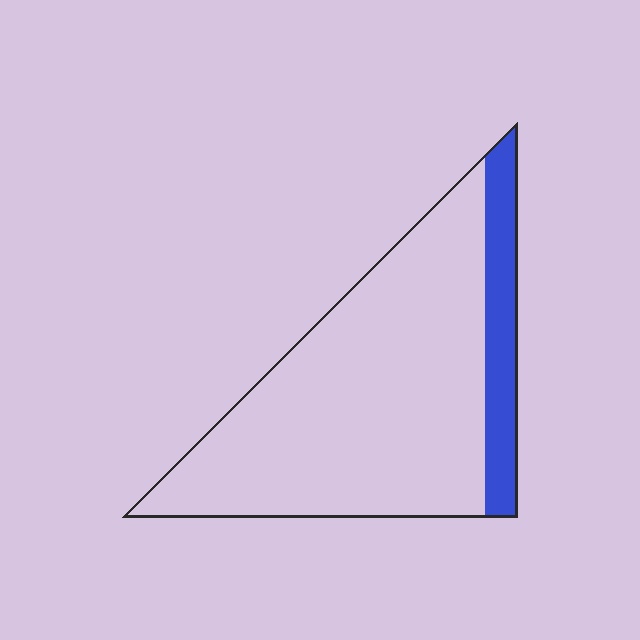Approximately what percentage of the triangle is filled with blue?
Approximately 15%.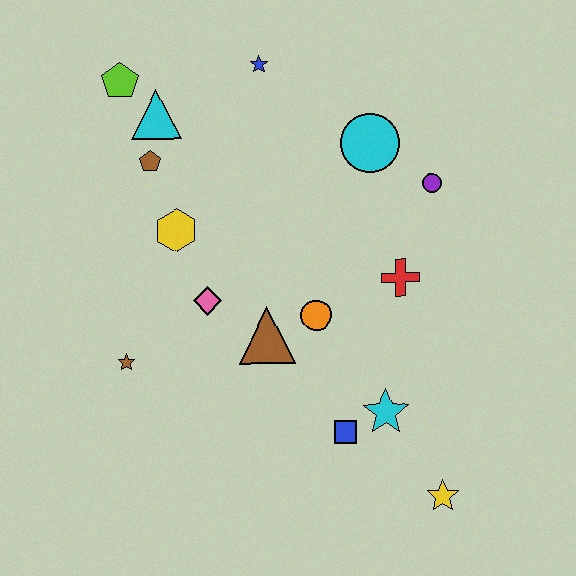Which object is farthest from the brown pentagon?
The yellow star is farthest from the brown pentagon.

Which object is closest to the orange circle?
The brown triangle is closest to the orange circle.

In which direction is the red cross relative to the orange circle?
The red cross is to the right of the orange circle.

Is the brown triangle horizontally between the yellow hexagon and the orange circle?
Yes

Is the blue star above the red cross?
Yes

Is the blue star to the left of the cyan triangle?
No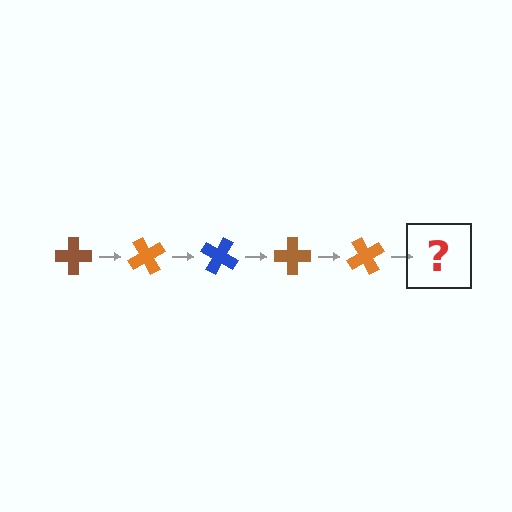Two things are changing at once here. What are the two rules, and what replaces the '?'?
The two rules are that it rotates 60 degrees each step and the color cycles through brown, orange, and blue. The '?' should be a blue cross, rotated 300 degrees from the start.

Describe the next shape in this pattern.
It should be a blue cross, rotated 300 degrees from the start.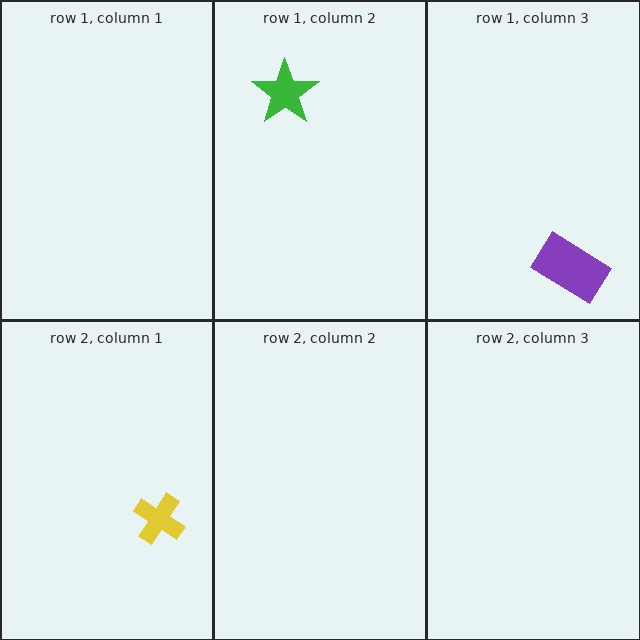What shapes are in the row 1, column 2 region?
The green star.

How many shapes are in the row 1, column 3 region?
1.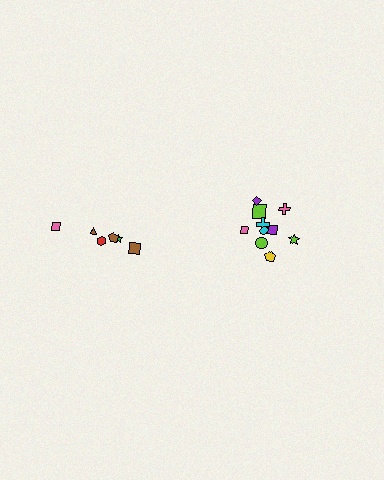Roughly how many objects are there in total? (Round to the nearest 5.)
Roughly 15 objects in total.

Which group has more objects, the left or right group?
The right group.